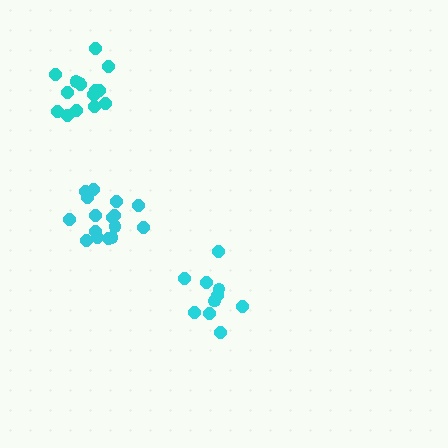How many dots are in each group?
Group 1: 10 dots, Group 2: 16 dots, Group 3: 16 dots (42 total).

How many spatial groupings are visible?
There are 3 spatial groupings.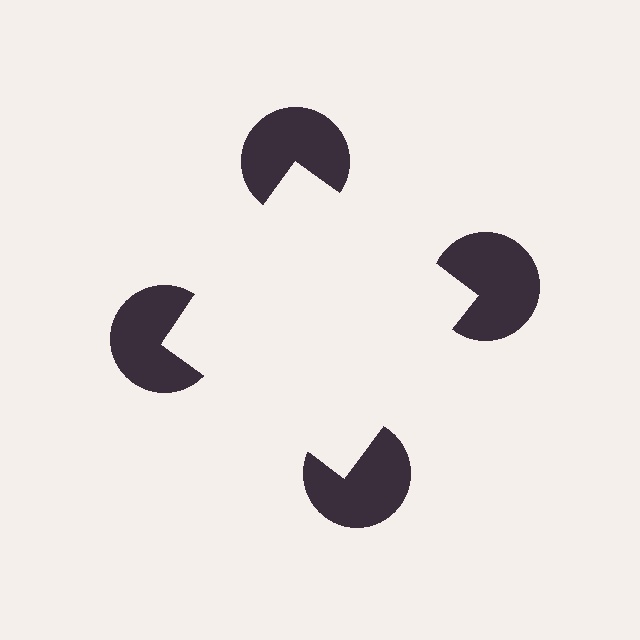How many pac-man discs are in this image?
There are 4 — one at each vertex of the illusory square.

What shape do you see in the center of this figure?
An illusory square — its edges are inferred from the aligned wedge cuts in the pac-man discs, not physically drawn.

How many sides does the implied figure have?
4 sides.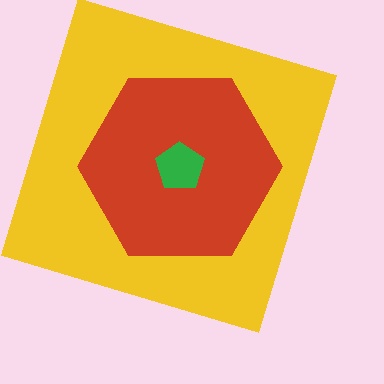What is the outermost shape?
The yellow square.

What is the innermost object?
The green pentagon.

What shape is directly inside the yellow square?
The red hexagon.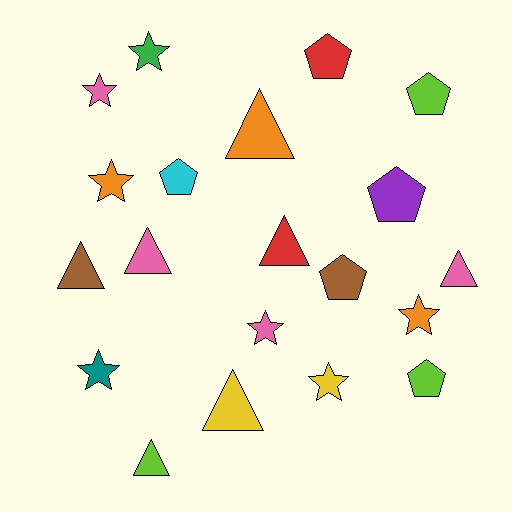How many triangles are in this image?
There are 7 triangles.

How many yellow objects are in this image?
There are 2 yellow objects.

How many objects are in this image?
There are 20 objects.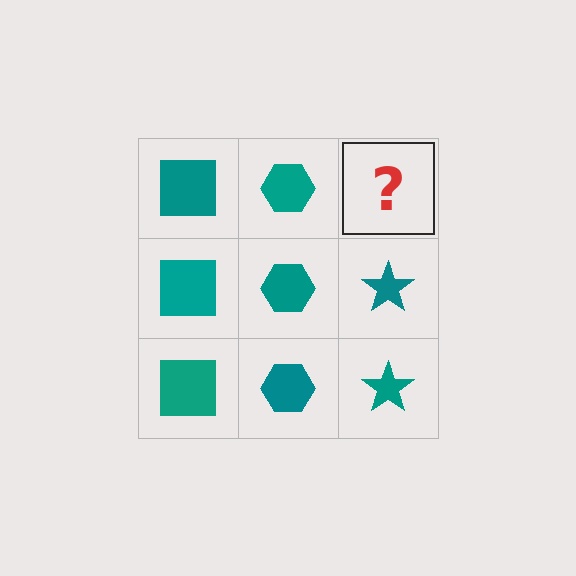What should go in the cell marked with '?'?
The missing cell should contain a teal star.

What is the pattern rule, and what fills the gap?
The rule is that each column has a consistent shape. The gap should be filled with a teal star.